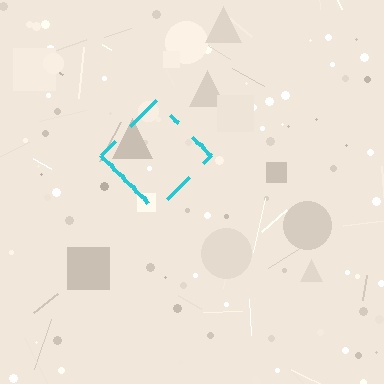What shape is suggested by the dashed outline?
The dashed outline suggests a diamond.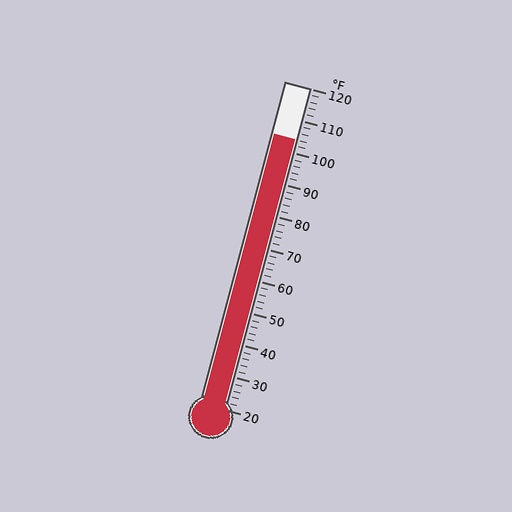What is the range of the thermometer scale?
The thermometer scale ranges from 20°F to 120°F.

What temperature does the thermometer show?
The thermometer shows approximately 104°F.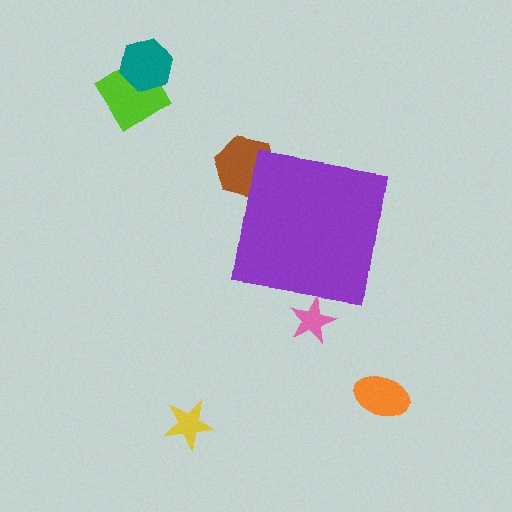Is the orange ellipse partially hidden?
No, the orange ellipse is fully visible.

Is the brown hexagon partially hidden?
Yes, the brown hexagon is partially hidden behind the purple square.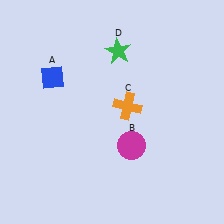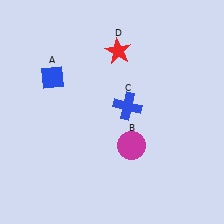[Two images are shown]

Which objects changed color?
C changed from orange to blue. D changed from green to red.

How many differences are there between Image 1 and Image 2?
There are 2 differences between the two images.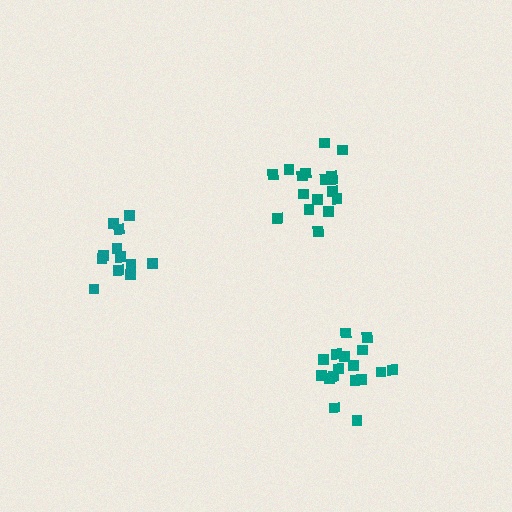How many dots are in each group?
Group 1: 17 dots, Group 2: 17 dots, Group 3: 12 dots (46 total).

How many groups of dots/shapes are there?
There are 3 groups.